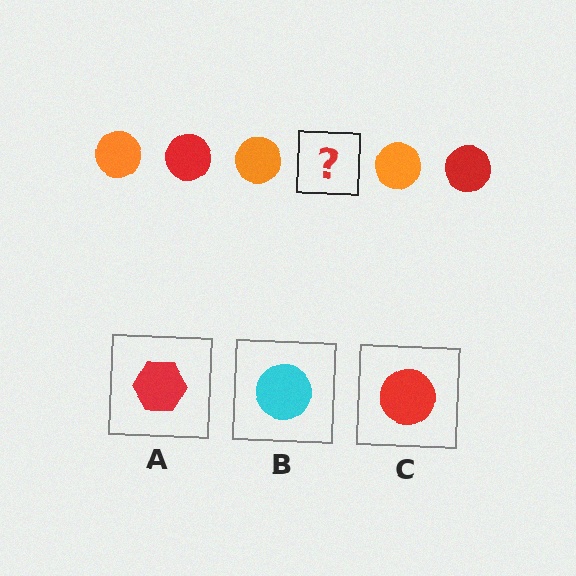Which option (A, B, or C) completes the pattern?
C.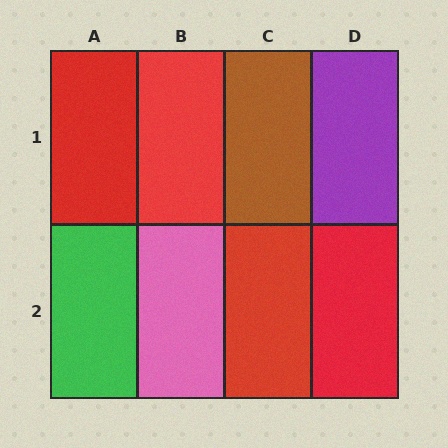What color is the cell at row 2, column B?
Pink.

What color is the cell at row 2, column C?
Red.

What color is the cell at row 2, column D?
Red.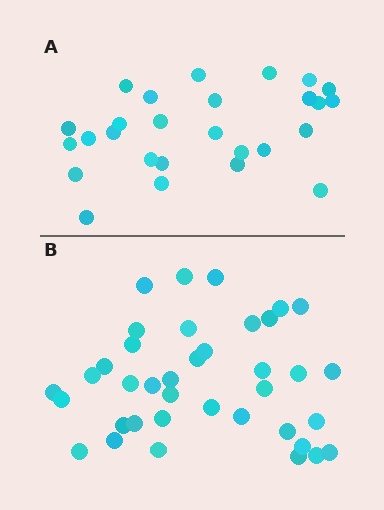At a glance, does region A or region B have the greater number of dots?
Region B (the bottom region) has more dots.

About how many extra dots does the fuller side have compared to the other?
Region B has roughly 12 or so more dots than region A.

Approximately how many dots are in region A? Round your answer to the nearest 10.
About 30 dots. (The exact count is 27, which rounds to 30.)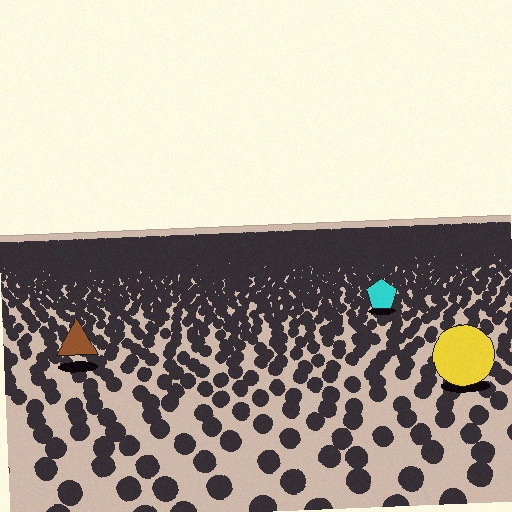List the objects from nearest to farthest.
From nearest to farthest: the yellow circle, the brown triangle, the cyan pentagon.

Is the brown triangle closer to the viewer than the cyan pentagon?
Yes. The brown triangle is closer — you can tell from the texture gradient: the ground texture is coarser near it.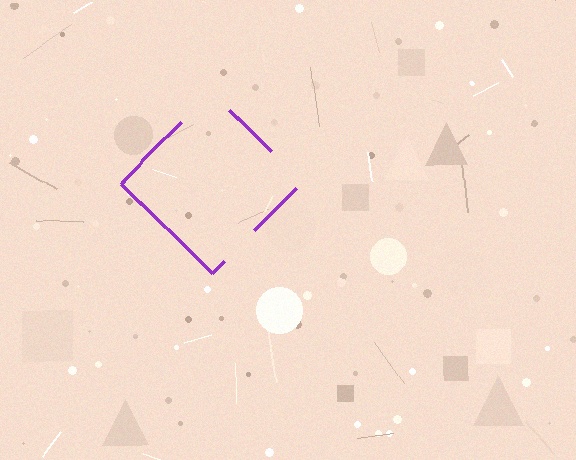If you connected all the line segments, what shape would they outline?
They would outline a diamond.